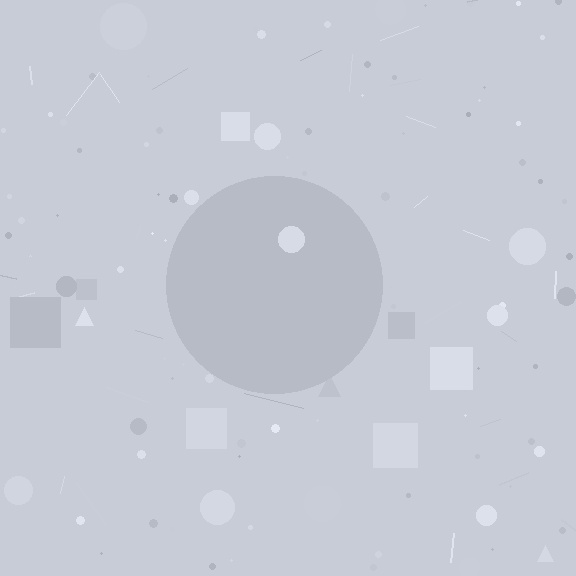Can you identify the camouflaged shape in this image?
The camouflaged shape is a circle.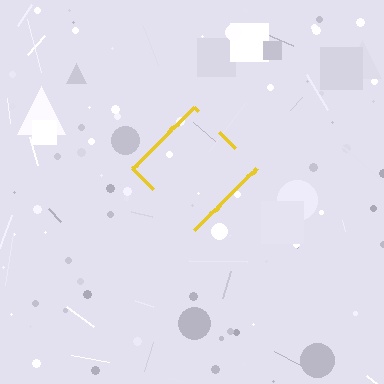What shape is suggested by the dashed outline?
The dashed outline suggests a diamond.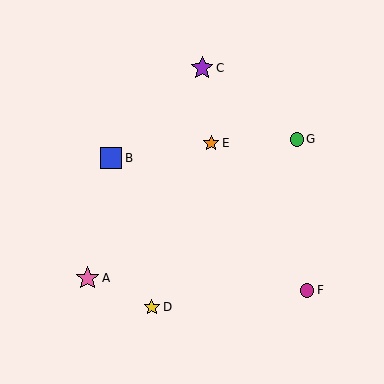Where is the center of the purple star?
The center of the purple star is at (202, 68).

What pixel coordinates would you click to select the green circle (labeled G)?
Click at (297, 139) to select the green circle G.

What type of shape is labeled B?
Shape B is a blue square.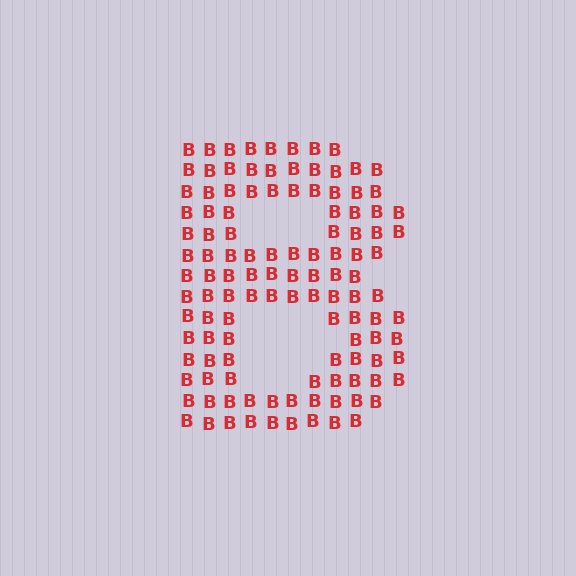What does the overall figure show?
The overall figure shows the letter B.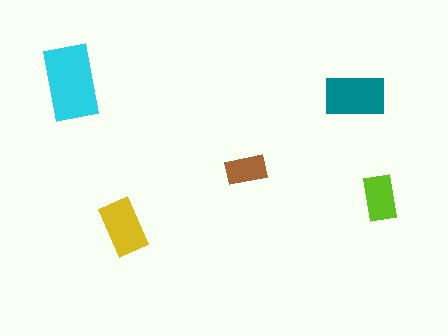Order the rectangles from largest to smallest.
the cyan one, the teal one, the yellow one, the lime one, the brown one.